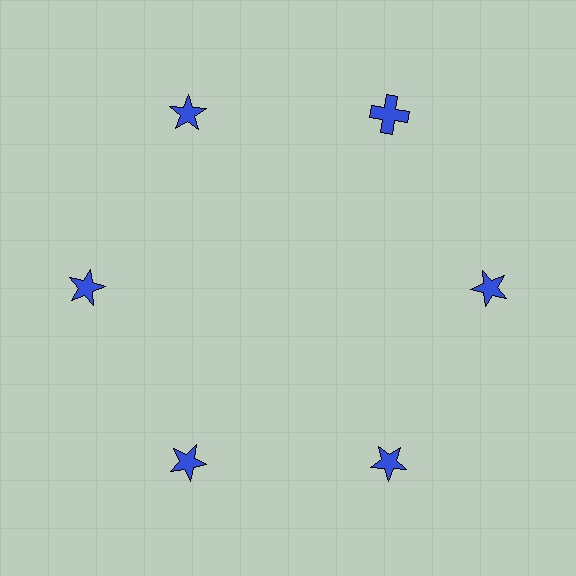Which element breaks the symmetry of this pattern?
The blue cross at roughly the 1 o'clock position breaks the symmetry. All other shapes are blue stars.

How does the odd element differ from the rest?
It has a different shape: cross instead of star.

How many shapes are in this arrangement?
There are 6 shapes arranged in a ring pattern.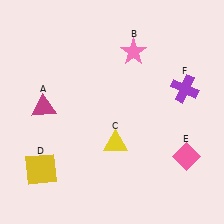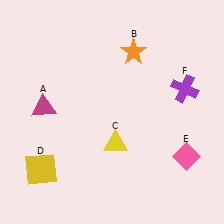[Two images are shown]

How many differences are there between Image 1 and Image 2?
There is 1 difference between the two images.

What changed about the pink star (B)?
In Image 1, B is pink. In Image 2, it changed to orange.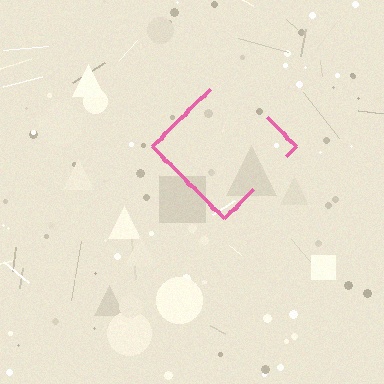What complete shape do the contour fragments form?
The contour fragments form a diamond.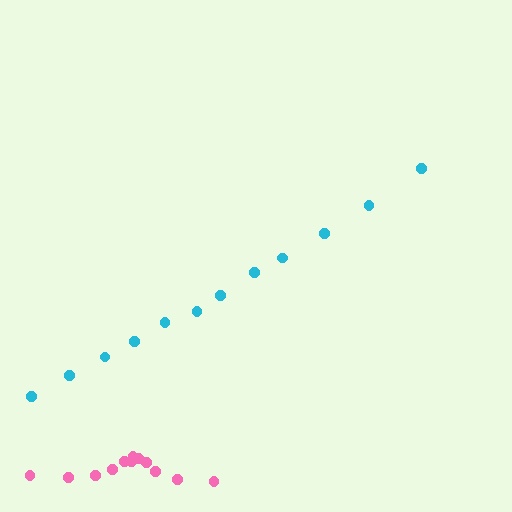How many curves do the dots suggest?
There are 2 distinct paths.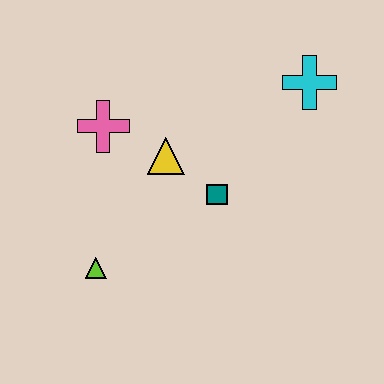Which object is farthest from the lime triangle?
The cyan cross is farthest from the lime triangle.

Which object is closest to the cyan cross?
The teal square is closest to the cyan cross.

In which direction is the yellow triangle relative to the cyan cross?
The yellow triangle is to the left of the cyan cross.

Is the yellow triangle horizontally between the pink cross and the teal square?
Yes